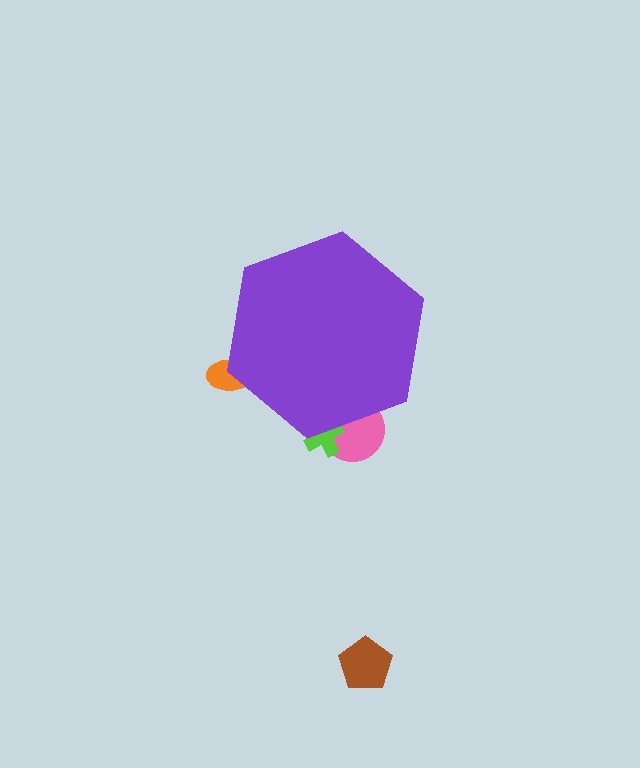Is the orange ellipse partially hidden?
Yes, the orange ellipse is partially hidden behind the purple hexagon.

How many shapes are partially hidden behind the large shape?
3 shapes are partially hidden.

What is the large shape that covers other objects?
A purple hexagon.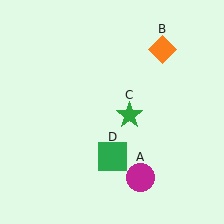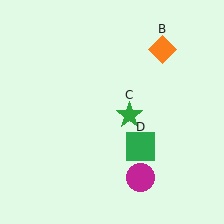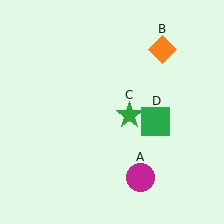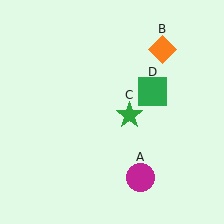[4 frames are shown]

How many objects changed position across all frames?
1 object changed position: green square (object D).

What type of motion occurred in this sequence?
The green square (object D) rotated counterclockwise around the center of the scene.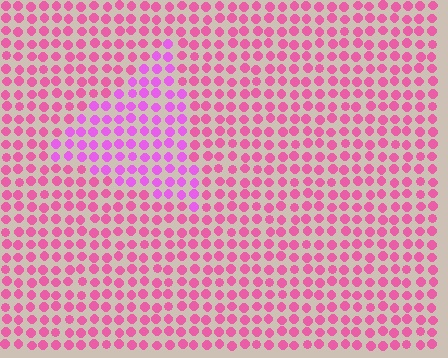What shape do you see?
I see a triangle.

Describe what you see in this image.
The image is filled with small pink elements in a uniform arrangement. A triangle-shaped region is visible where the elements are tinted to a slightly different hue, forming a subtle color boundary.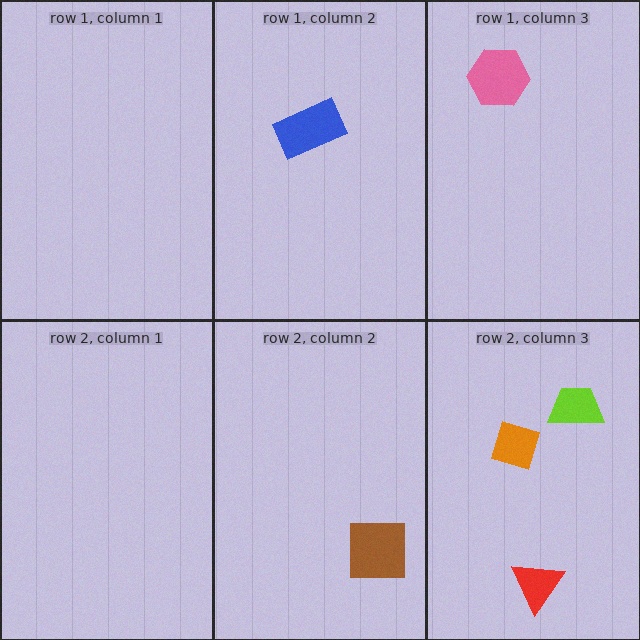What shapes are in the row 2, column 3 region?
The red triangle, the orange diamond, the lime trapezoid.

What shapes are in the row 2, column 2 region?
The brown square.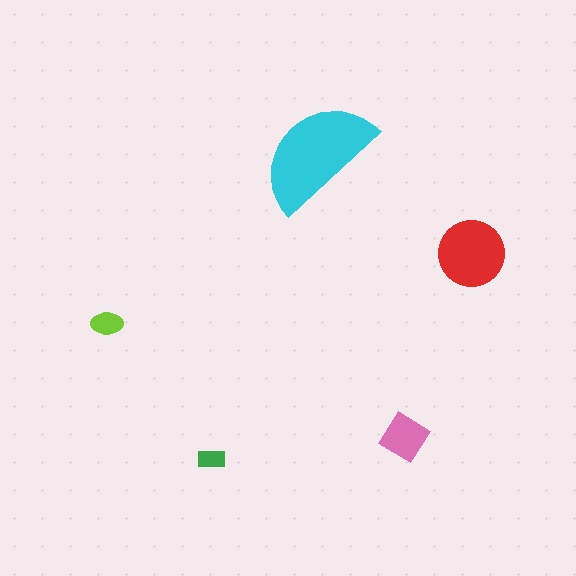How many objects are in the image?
There are 5 objects in the image.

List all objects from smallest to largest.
The green rectangle, the lime ellipse, the pink diamond, the red circle, the cyan semicircle.